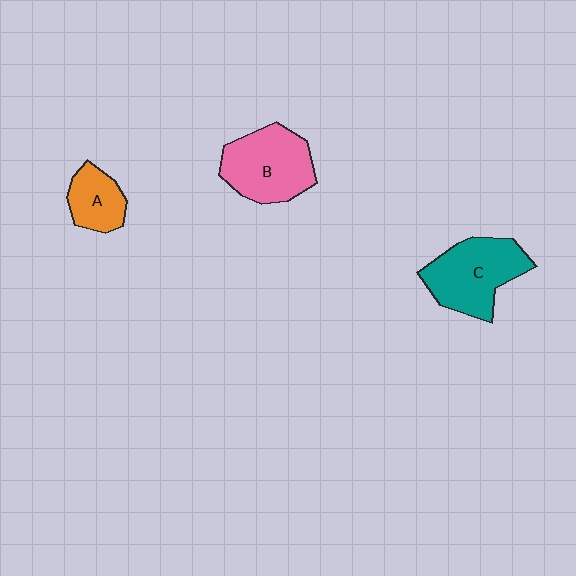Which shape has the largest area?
Shape C (teal).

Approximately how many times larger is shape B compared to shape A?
Approximately 1.9 times.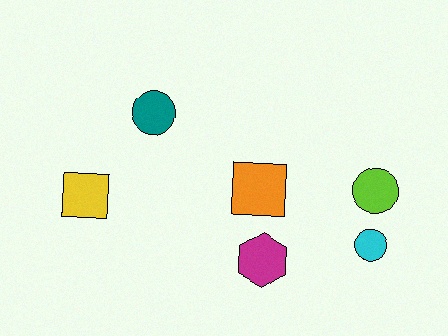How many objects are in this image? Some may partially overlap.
There are 6 objects.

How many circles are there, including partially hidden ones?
There are 3 circles.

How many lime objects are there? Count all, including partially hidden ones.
There is 1 lime object.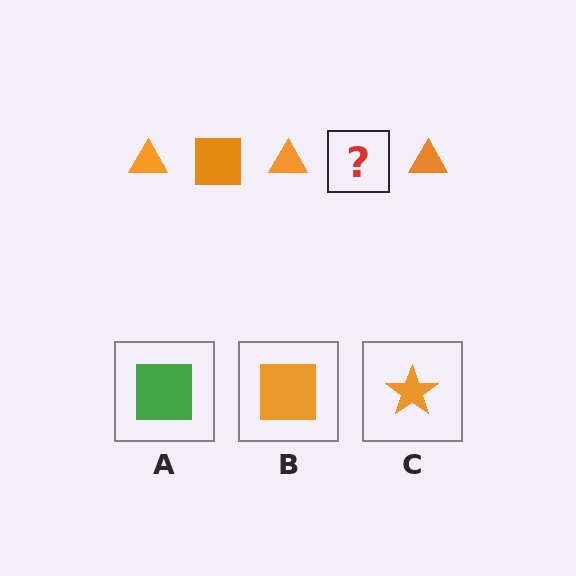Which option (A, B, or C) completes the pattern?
B.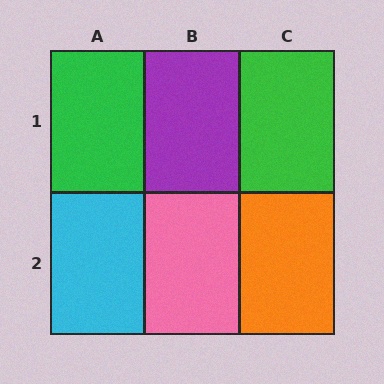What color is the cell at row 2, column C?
Orange.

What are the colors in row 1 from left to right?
Green, purple, green.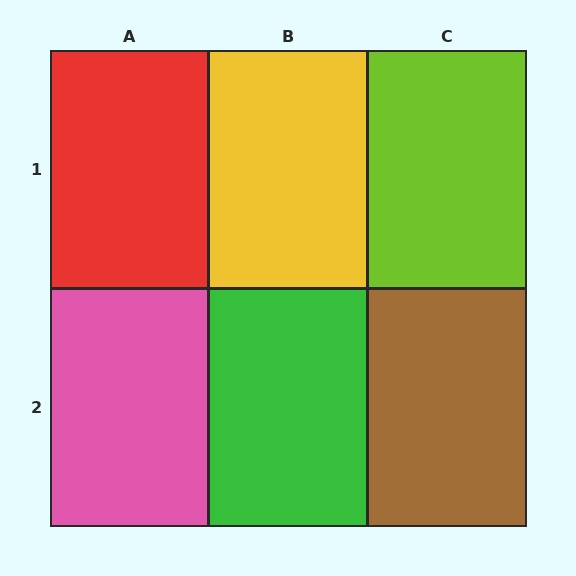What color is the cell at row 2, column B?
Green.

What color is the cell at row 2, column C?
Brown.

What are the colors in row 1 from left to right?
Red, yellow, lime.